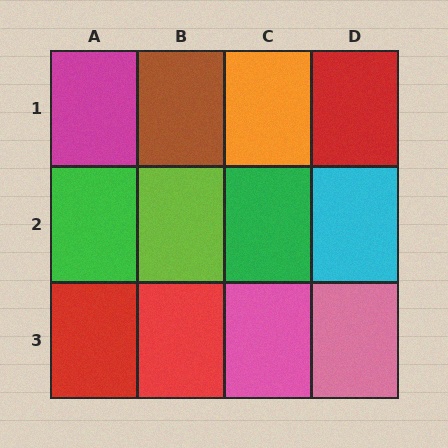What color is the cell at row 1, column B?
Brown.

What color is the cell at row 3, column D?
Pink.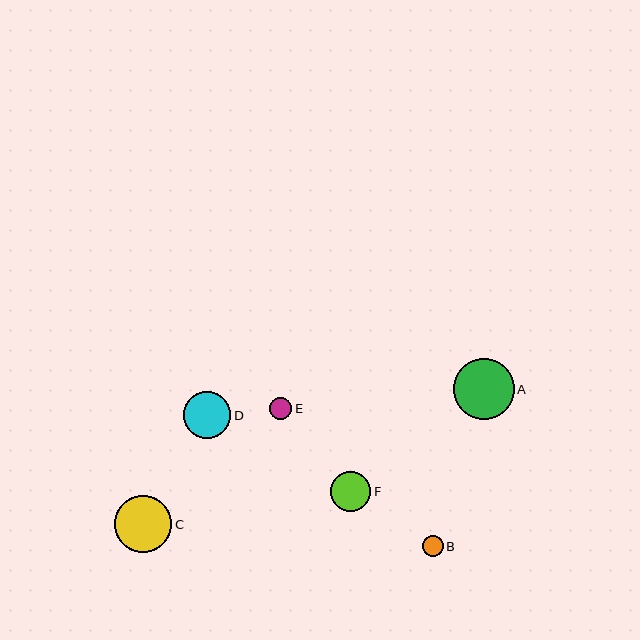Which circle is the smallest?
Circle B is the smallest with a size of approximately 21 pixels.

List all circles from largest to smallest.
From largest to smallest: A, C, D, F, E, B.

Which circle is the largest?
Circle A is the largest with a size of approximately 60 pixels.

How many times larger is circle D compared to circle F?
Circle D is approximately 1.2 times the size of circle F.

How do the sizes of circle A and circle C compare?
Circle A and circle C are approximately the same size.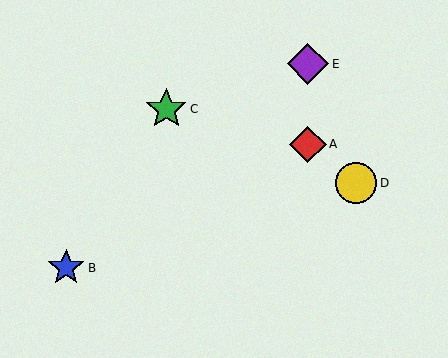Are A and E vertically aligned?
Yes, both are at x≈308.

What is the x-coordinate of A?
Object A is at x≈308.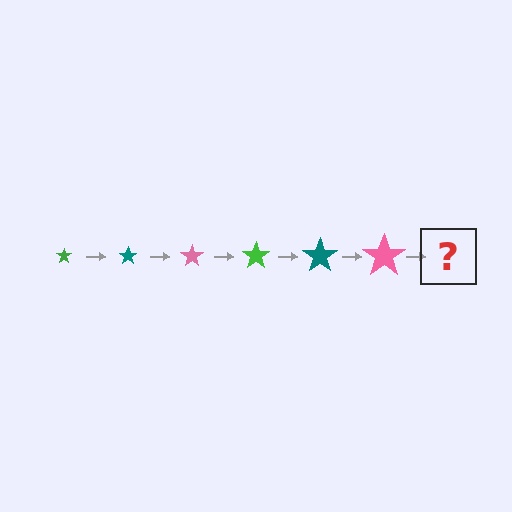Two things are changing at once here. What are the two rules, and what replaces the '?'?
The two rules are that the star grows larger each step and the color cycles through green, teal, and pink. The '?' should be a green star, larger than the previous one.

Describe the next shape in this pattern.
It should be a green star, larger than the previous one.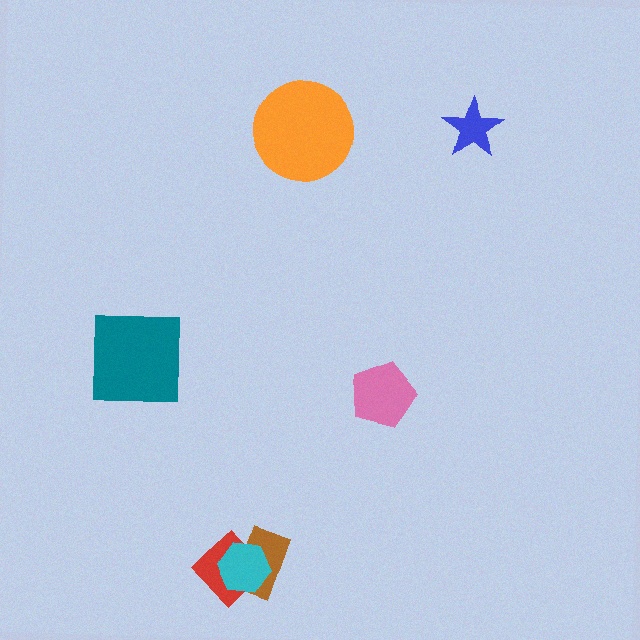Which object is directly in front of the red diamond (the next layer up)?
The brown rectangle is directly in front of the red diamond.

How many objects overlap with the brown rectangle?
2 objects overlap with the brown rectangle.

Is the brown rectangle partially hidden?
Yes, it is partially covered by another shape.